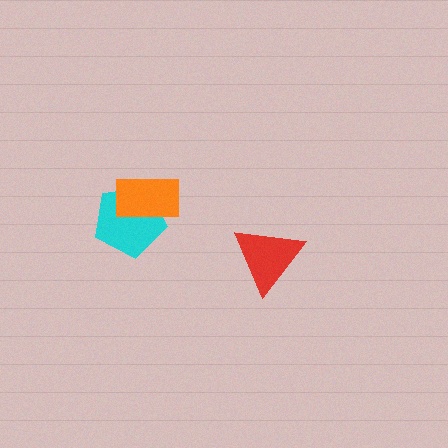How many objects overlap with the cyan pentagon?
1 object overlaps with the cyan pentagon.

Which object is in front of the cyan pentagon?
The orange rectangle is in front of the cyan pentagon.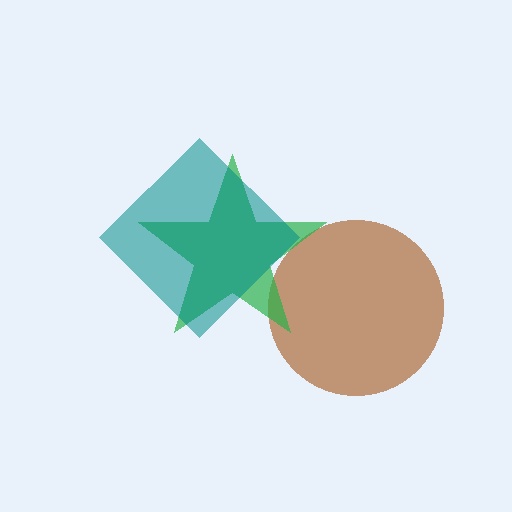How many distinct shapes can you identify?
There are 3 distinct shapes: a brown circle, a green star, a teal diamond.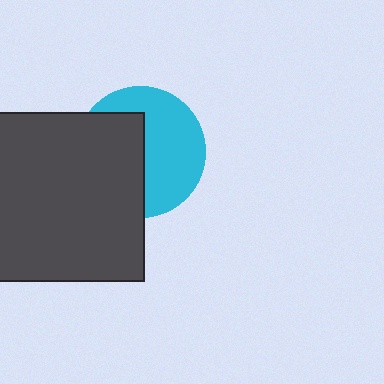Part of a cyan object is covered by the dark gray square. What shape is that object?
It is a circle.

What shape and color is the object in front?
The object in front is a dark gray square.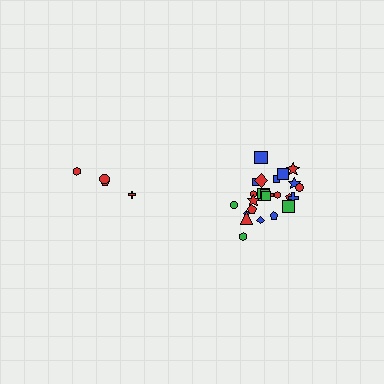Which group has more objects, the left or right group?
The right group.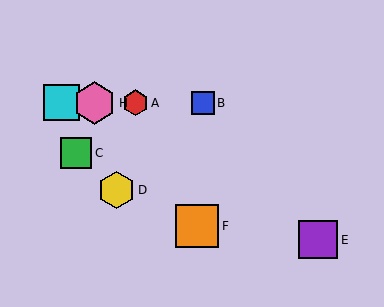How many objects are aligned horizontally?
4 objects (A, B, G, H) are aligned horizontally.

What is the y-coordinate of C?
Object C is at y≈153.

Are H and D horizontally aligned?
No, H is at y≈103 and D is at y≈190.